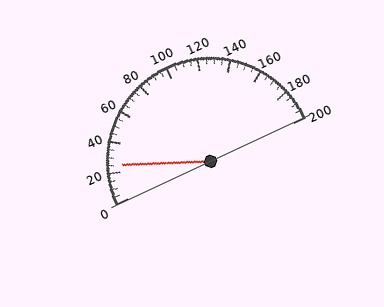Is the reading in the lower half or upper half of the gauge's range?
The reading is in the lower half of the range (0 to 200).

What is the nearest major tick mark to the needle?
The nearest major tick mark is 20.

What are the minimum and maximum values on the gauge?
The gauge ranges from 0 to 200.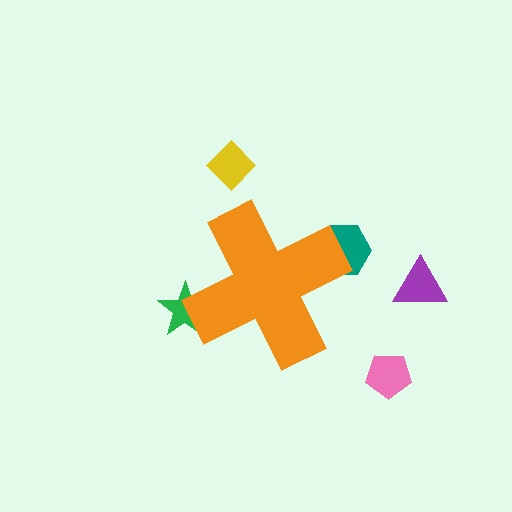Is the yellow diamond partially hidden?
No, the yellow diamond is fully visible.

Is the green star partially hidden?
Yes, the green star is partially hidden behind the orange cross.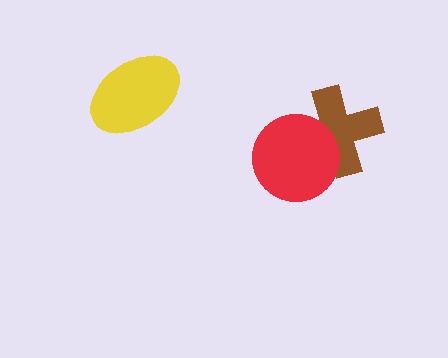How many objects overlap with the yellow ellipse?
0 objects overlap with the yellow ellipse.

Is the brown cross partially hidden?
Yes, it is partially covered by another shape.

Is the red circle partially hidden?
No, no other shape covers it.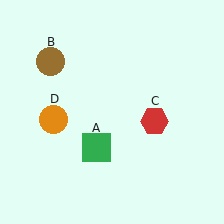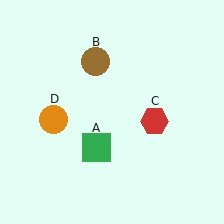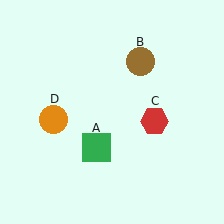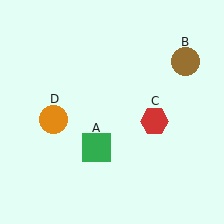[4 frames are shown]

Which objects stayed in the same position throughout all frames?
Green square (object A) and red hexagon (object C) and orange circle (object D) remained stationary.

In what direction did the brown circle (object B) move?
The brown circle (object B) moved right.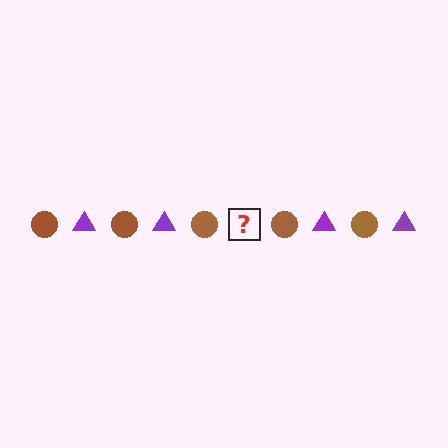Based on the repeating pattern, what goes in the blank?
The blank should be a purple triangle.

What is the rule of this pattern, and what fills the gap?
The rule is that the pattern alternates between brown circle and purple triangle. The gap should be filled with a purple triangle.